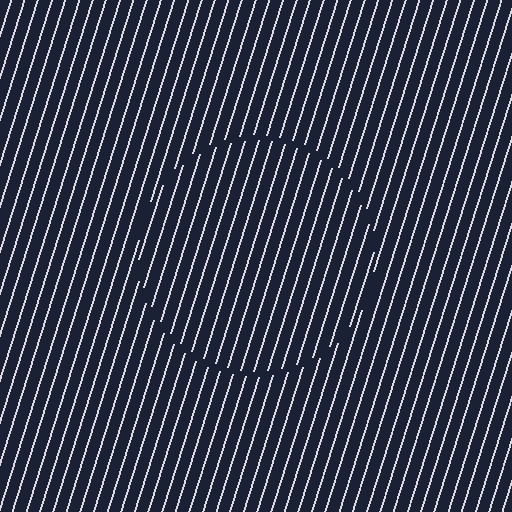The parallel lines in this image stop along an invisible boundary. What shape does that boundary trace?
An illusory circle. The interior of the shape contains the same grating, shifted by half a period — the contour is defined by the phase discontinuity where line-ends from the inner and outer gratings abut.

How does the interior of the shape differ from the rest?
The interior of the shape contains the same grating, shifted by half a period — the contour is defined by the phase discontinuity where line-ends from the inner and outer gratings abut.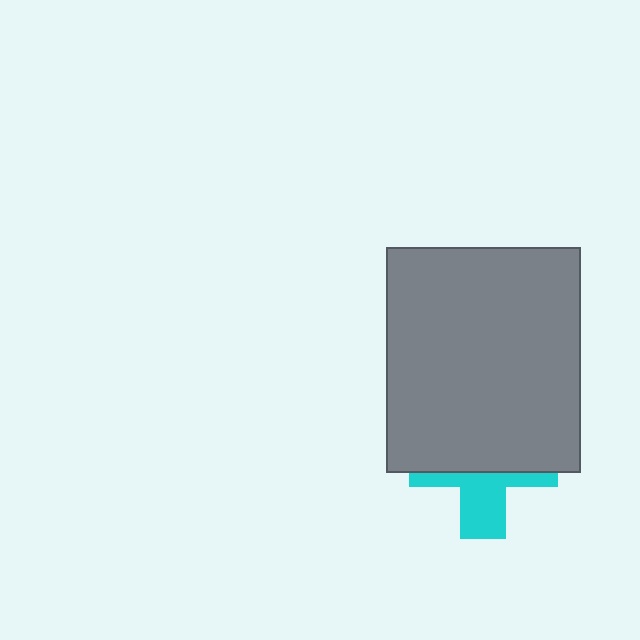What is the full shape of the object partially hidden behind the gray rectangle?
The partially hidden object is a cyan cross.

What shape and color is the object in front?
The object in front is a gray rectangle.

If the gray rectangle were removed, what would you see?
You would see the complete cyan cross.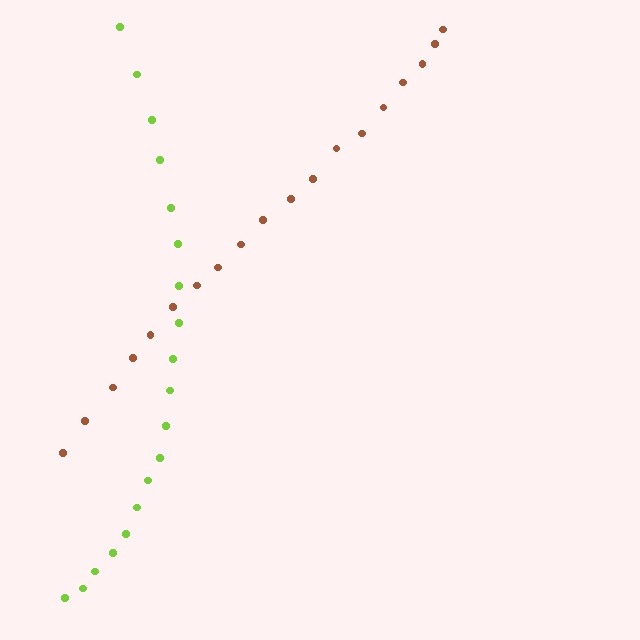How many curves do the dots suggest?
There are 2 distinct paths.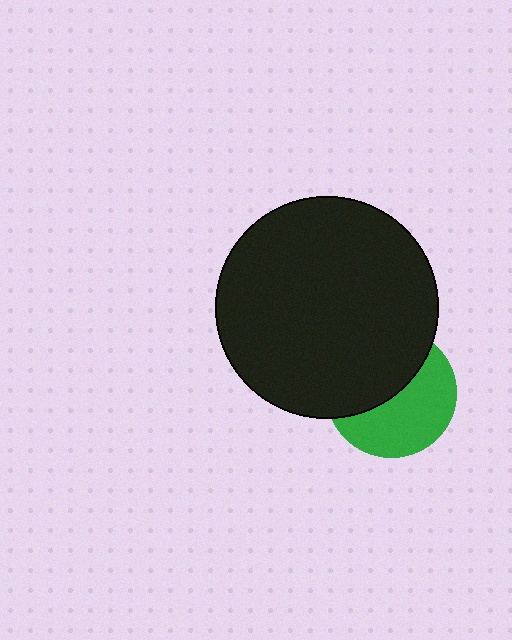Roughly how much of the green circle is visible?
About half of it is visible (roughly 52%).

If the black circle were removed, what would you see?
You would see the complete green circle.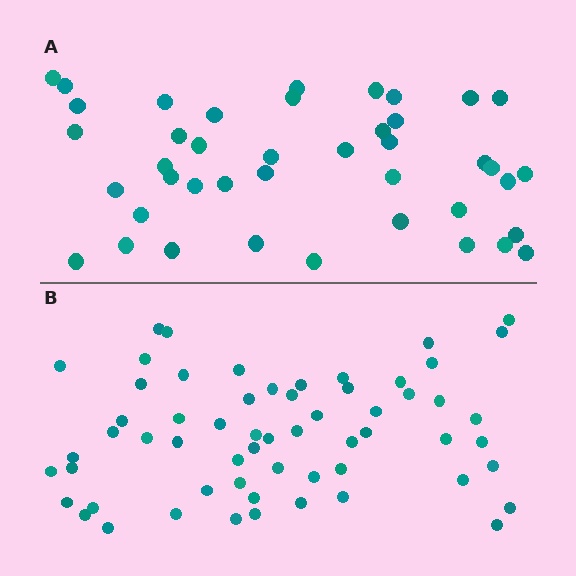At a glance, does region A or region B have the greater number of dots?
Region B (the bottom region) has more dots.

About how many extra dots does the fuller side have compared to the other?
Region B has approximately 20 more dots than region A.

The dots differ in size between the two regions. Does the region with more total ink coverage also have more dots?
No. Region A has more total ink coverage because its dots are larger, but region B actually contains more individual dots. Total area can be misleading — the number of items is what matters here.